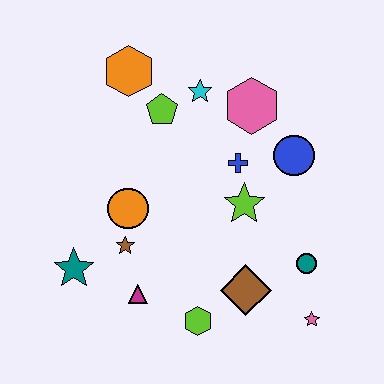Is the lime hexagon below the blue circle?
Yes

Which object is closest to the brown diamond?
The lime hexagon is closest to the brown diamond.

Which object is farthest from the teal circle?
The orange hexagon is farthest from the teal circle.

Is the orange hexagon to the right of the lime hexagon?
No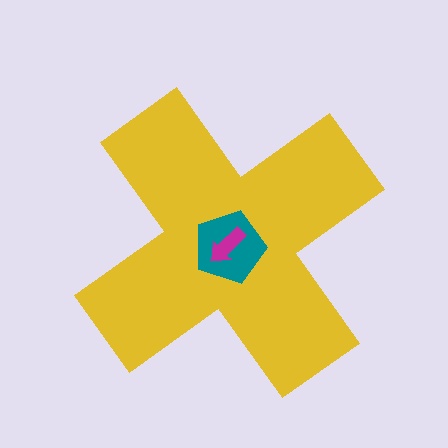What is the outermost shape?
The yellow cross.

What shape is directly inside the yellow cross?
The teal pentagon.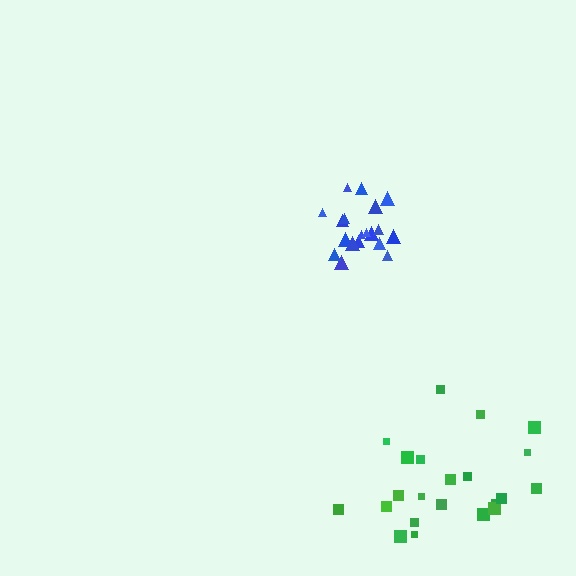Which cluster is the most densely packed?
Blue.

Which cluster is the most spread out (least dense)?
Green.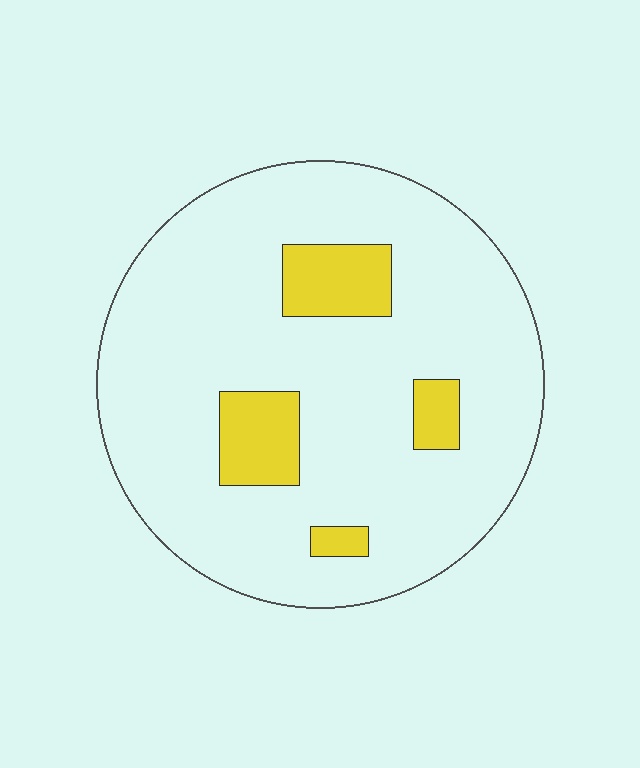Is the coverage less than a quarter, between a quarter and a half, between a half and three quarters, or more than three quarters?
Less than a quarter.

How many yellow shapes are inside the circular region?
4.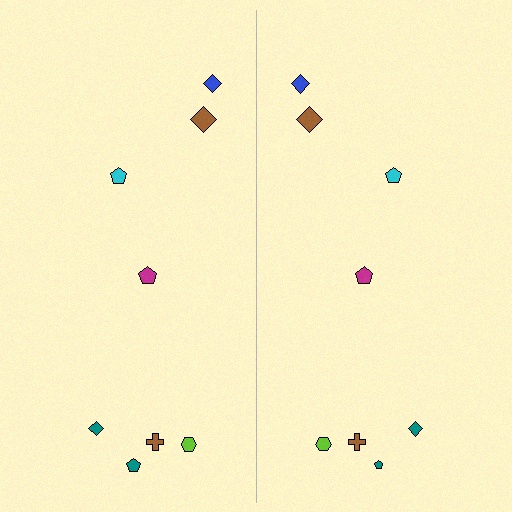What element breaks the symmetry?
The teal pentagon on the right side has a different size than its mirror counterpart.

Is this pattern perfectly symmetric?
No, the pattern is not perfectly symmetric. The teal pentagon on the right side has a different size than its mirror counterpart.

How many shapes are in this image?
There are 16 shapes in this image.